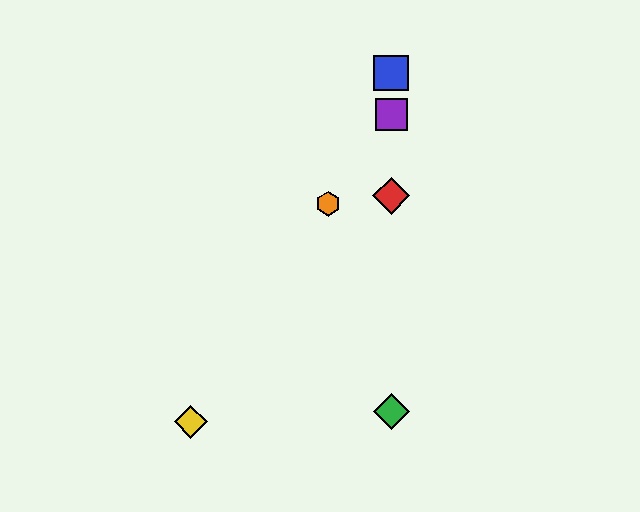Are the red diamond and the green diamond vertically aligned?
Yes, both are at x≈391.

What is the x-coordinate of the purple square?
The purple square is at x≈391.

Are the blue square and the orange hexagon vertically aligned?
No, the blue square is at x≈391 and the orange hexagon is at x≈328.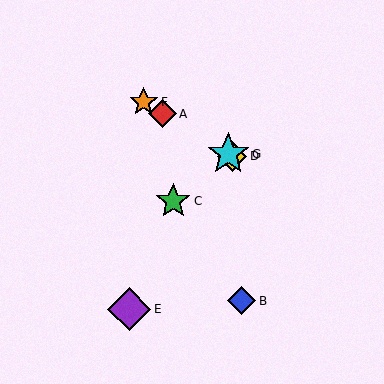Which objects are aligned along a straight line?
Objects A, D, F, G are aligned along a straight line.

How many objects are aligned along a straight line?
4 objects (A, D, F, G) are aligned along a straight line.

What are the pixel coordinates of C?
Object C is at (173, 201).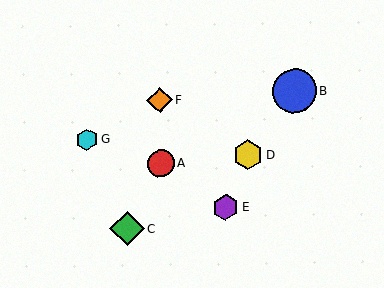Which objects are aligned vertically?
Objects A, F are aligned vertically.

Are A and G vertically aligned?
No, A is at x≈161 and G is at x≈87.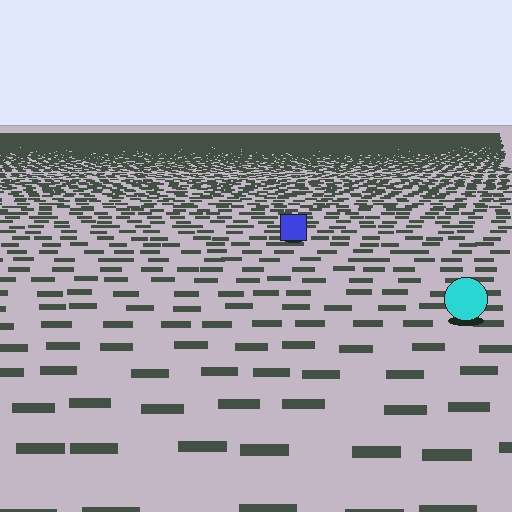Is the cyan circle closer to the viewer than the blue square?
Yes. The cyan circle is closer — you can tell from the texture gradient: the ground texture is coarser near it.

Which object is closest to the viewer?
The cyan circle is closest. The texture marks near it are larger and more spread out.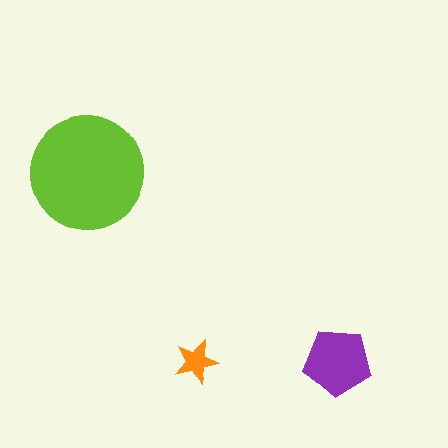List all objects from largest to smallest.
The lime circle, the purple pentagon, the orange star.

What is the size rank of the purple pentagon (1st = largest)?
2nd.